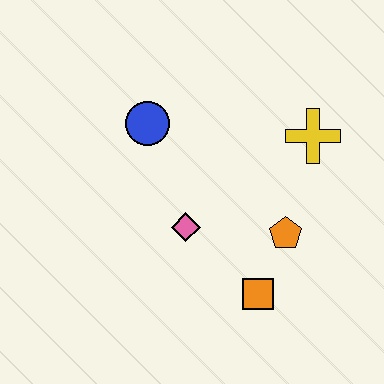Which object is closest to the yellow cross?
The orange pentagon is closest to the yellow cross.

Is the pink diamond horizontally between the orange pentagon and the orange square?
No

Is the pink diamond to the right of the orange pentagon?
No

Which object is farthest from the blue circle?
The orange square is farthest from the blue circle.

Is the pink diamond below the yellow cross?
Yes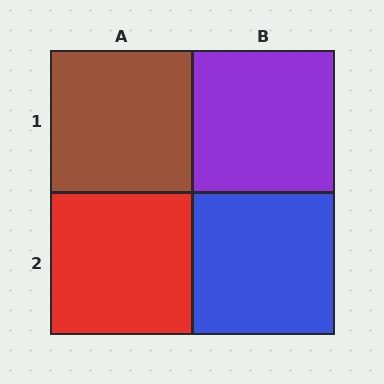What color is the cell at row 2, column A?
Red.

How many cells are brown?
1 cell is brown.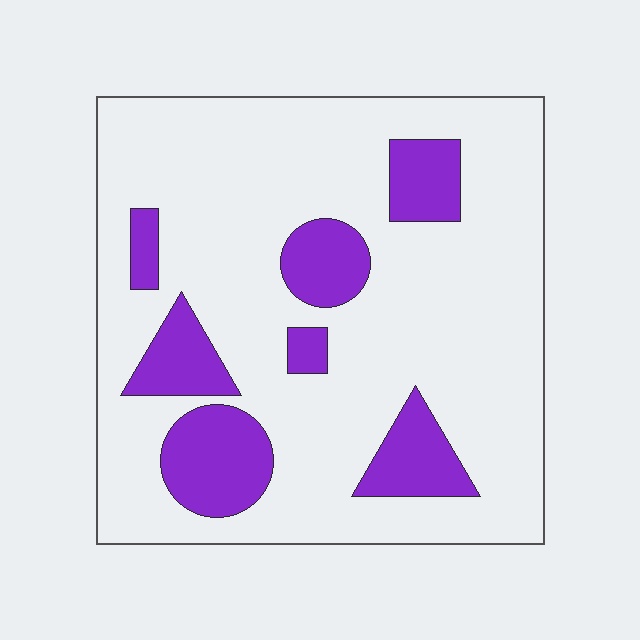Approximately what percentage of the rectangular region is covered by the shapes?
Approximately 20%.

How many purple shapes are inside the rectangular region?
7.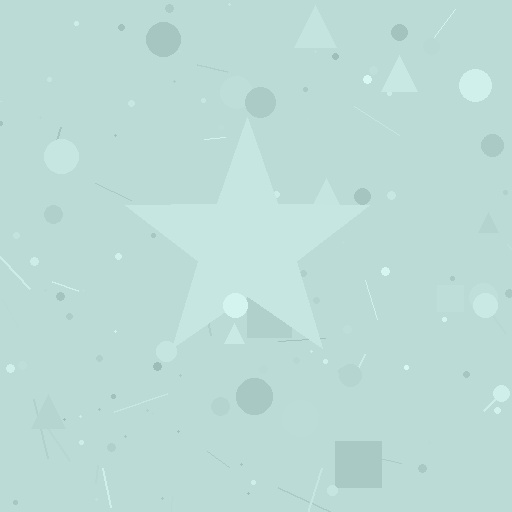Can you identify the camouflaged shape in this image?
The camouflaged shape is a star.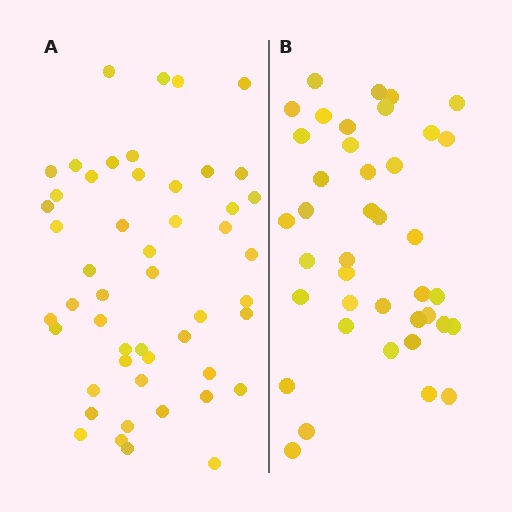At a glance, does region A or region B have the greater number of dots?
Region A (the left region) has more dots.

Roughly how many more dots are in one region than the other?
Region A has roughly 10 or so more dots than region B.